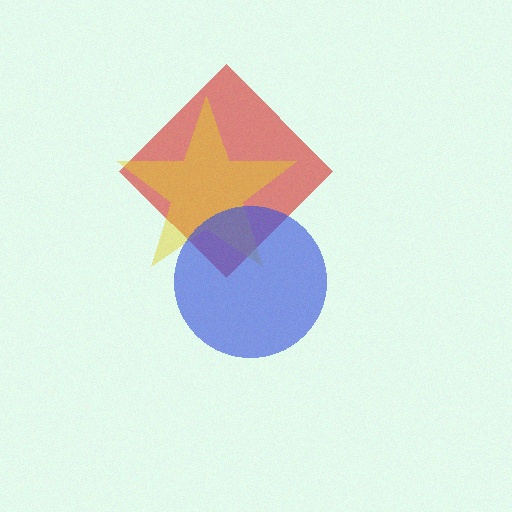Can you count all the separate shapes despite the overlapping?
Yes, there are 3 separate shapes.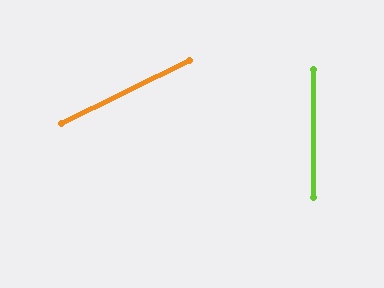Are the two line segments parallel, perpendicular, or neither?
Neither parallel nor perpendicular — they differ by about 64°.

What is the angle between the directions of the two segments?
Approximately 64 degrees.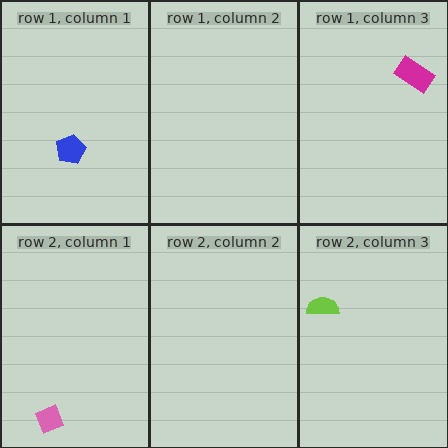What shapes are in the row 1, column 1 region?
The blue pentagon.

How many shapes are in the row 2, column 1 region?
1.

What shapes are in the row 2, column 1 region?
The pink diamond.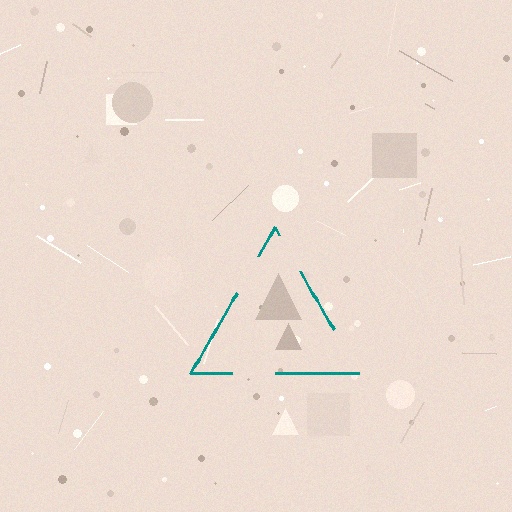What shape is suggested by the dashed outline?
The dashed outline suggests a triangle.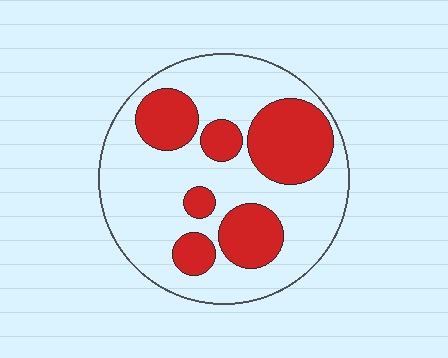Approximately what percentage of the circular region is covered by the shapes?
Approximately 35%.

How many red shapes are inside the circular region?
6.